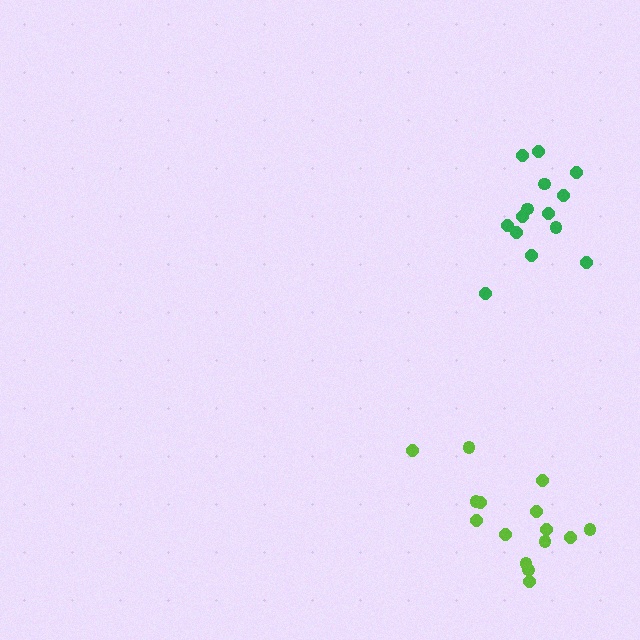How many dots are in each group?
Group 1: 15 dots, Group 2: 14 dots (29 total).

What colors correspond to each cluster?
The clusters are colored: lime, green.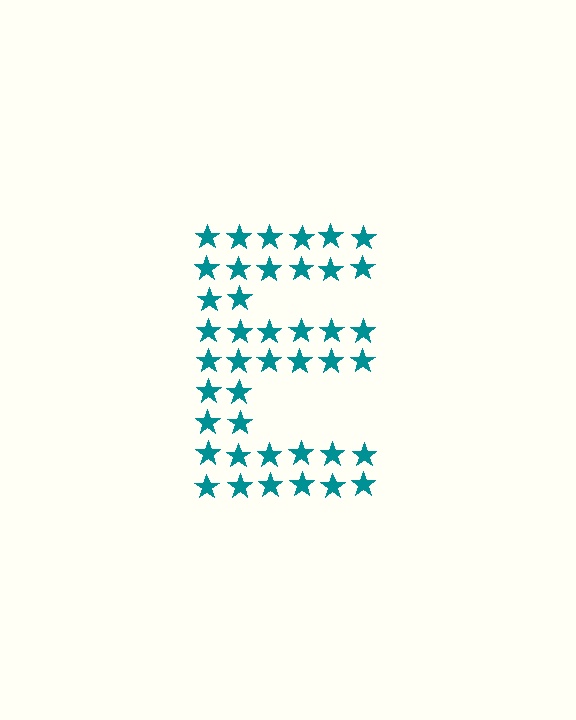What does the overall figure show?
The overall figure shows the letter E.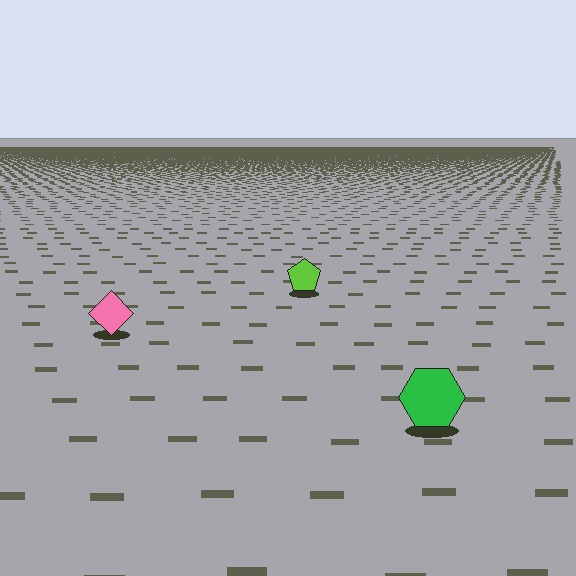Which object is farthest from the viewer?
The lime pentagon is farthest from the viewer. It appears smaller and the ground texture around it is denser.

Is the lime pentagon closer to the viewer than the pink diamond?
No. The pink diamond is closer — you can tell from the texture gradient: the ground texture is coarser near it.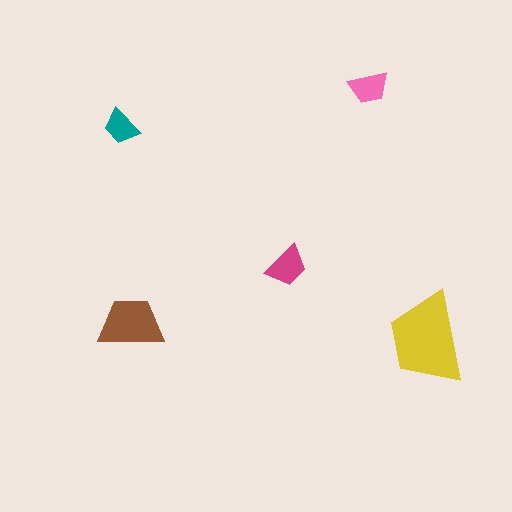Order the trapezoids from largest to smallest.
the yellow one, the brown one, the magenta one, the pink one, the teal one.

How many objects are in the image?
There are 5 objects in the image.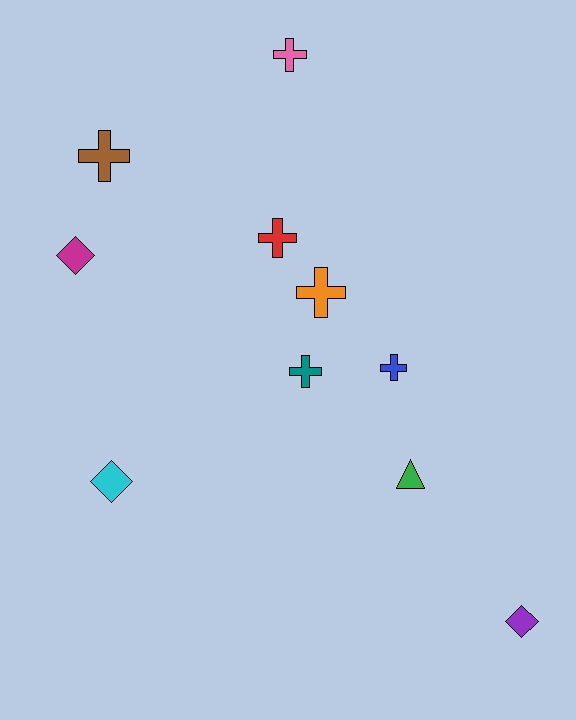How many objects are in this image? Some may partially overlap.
There are 10 objects.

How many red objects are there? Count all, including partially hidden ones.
There is 1 red object.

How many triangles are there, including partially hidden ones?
There is 1 triangle.